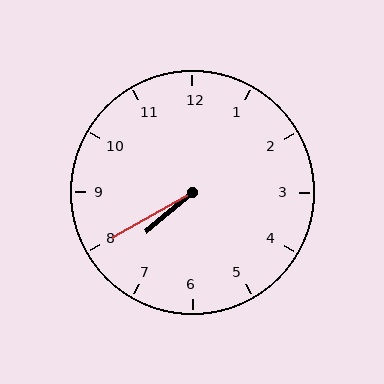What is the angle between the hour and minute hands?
Approximately 10 degrees.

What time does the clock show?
7:40.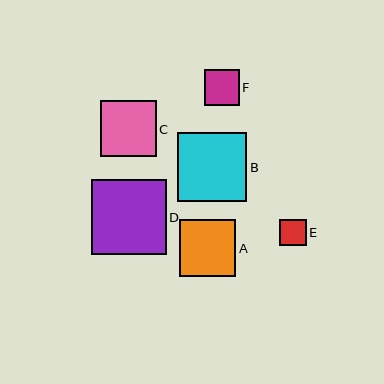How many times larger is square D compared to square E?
Square D is approximately 2.8 times the size of square E.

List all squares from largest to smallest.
From largest to smallest: D, B, A, C, F, E.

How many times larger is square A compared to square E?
Square A is approximately 2.1 times the size of square E.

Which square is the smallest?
Square E is the smallest with a size of approximately 27 pixels.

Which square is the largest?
Square D is the largest with a size of approximately 75 pixels.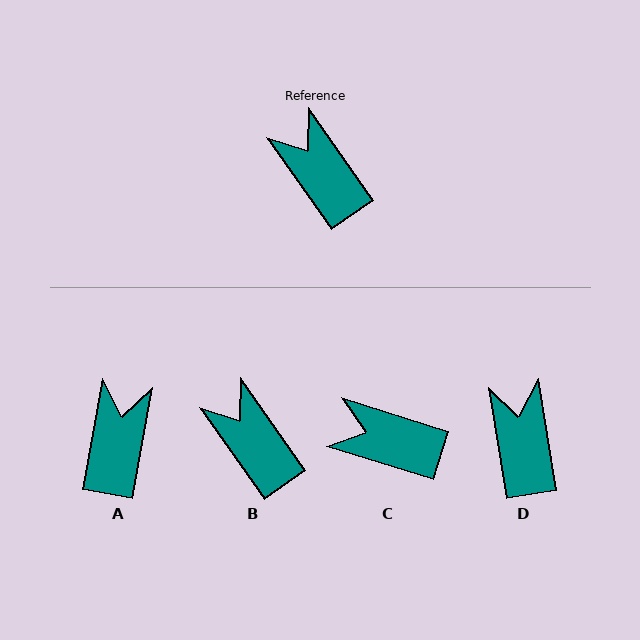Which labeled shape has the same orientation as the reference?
B.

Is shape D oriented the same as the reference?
No, it is off by about 26 degrees.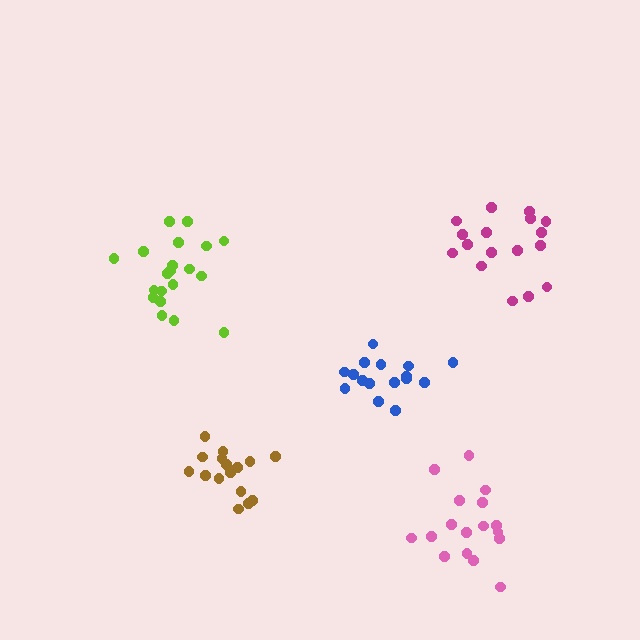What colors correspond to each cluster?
The clusters are colored: brown, magenta, lime, blue, pink.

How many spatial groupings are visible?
There are 5 spatial groupings.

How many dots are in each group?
Group 1: 17 dots, Group 2: 17 dots, Group 3: 20 dots, Group 4: 16 dots, Group 5: 17 dots (87 total).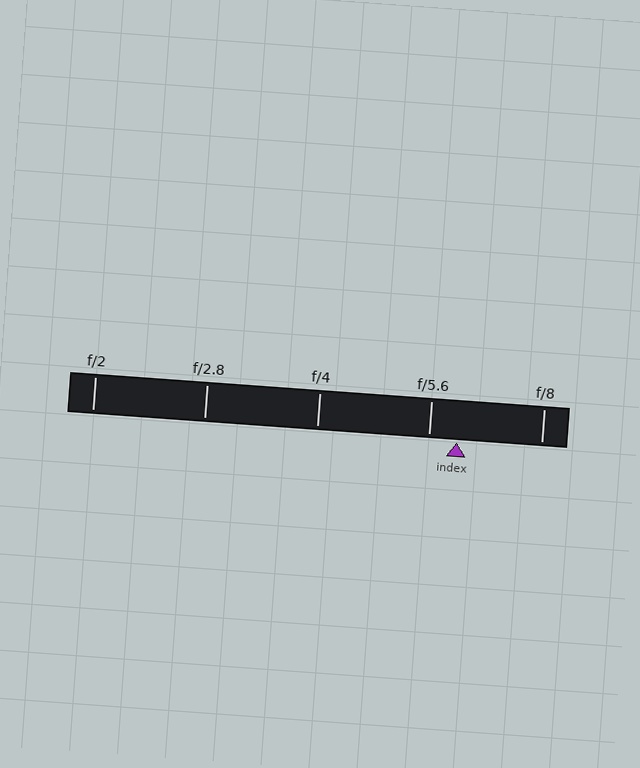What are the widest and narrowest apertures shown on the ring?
The widest aperture shown is f/2 and the narrowest is f/8.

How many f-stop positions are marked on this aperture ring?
There are 5 f-stop positions marked.